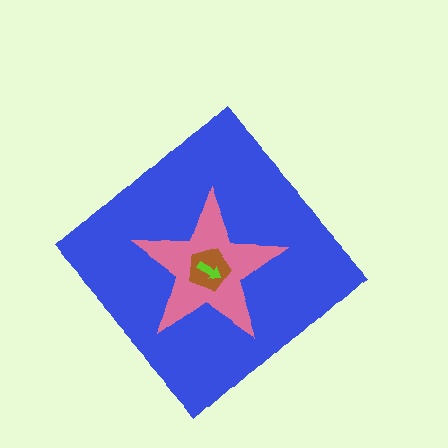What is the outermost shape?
The blue diamond.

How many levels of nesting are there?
4.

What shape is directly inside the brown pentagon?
The lime arrow.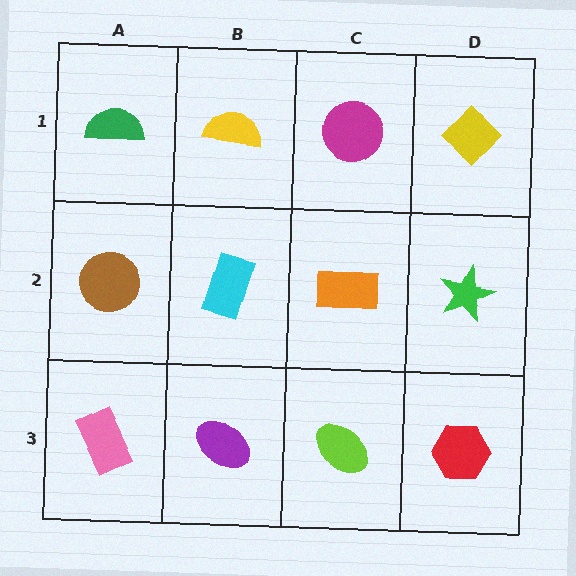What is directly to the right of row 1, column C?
A yellow diamond.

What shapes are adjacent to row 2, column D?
A yellow diamond (row 1, column D), a red hexagon (row 3, column D), an orange rectangle (row 2, column C).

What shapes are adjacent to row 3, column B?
A cyan rectangle (row 2, column B), a pink rectangle (row 3, column A), a lime ellipse (row 3, column C).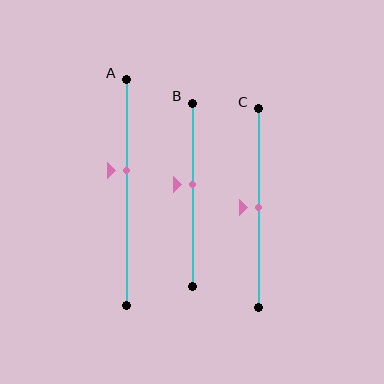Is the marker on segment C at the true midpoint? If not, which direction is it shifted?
Yes, the marker on segment C is at the true midpoint.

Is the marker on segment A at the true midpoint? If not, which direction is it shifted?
No, the marker on segment A is shifted upward by about 10% of the segment length.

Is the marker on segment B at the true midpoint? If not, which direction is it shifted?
No, the marker on segment B is shifted upward by about 6% of the segment length.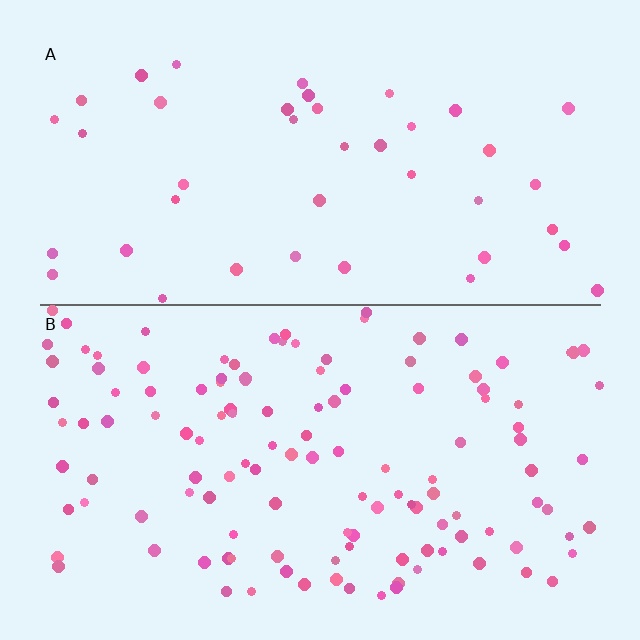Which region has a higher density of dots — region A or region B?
B (the bottom).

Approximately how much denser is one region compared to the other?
Approximately 3.0× — region B over region A.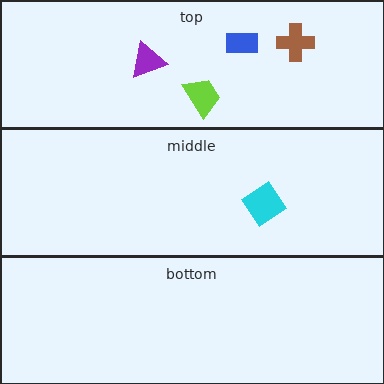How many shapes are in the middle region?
1.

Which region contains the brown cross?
The top region.